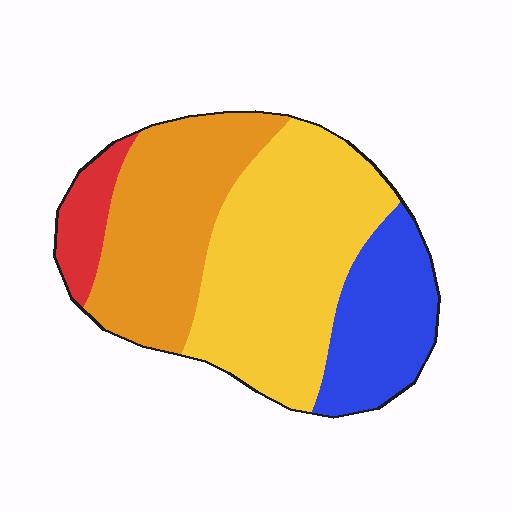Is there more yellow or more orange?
Yellow.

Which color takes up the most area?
Yellow, at roughly 45%.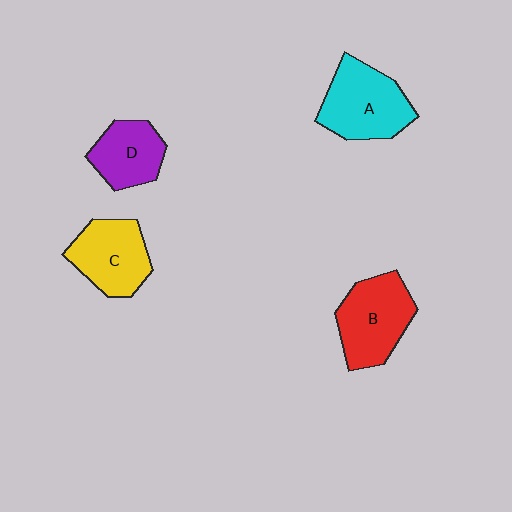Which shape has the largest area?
Shape A (cyan).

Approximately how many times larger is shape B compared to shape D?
Approximately 1.4 times.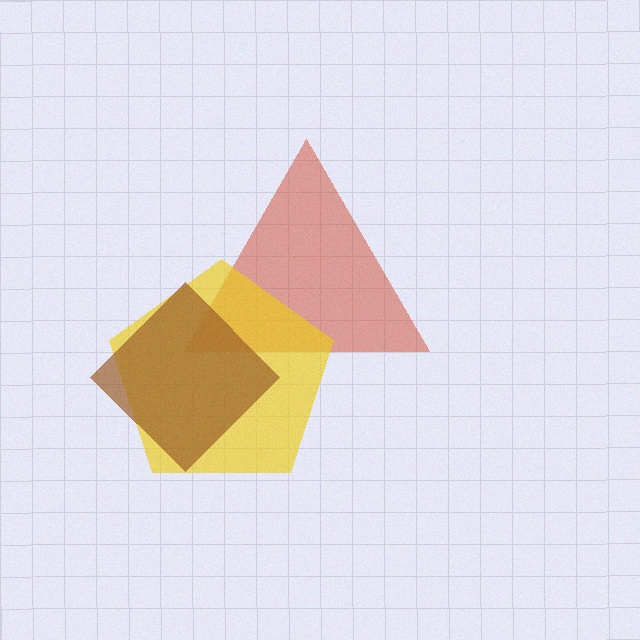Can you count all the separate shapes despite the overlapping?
Yes, there are 3 separate shapes.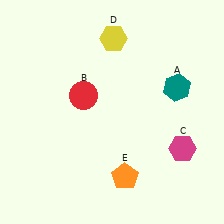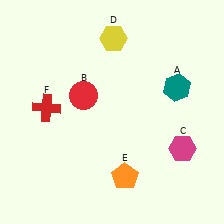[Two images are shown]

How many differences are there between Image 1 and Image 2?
There is 1 difference between the two images.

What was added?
A red cross (F) was added in Image 2.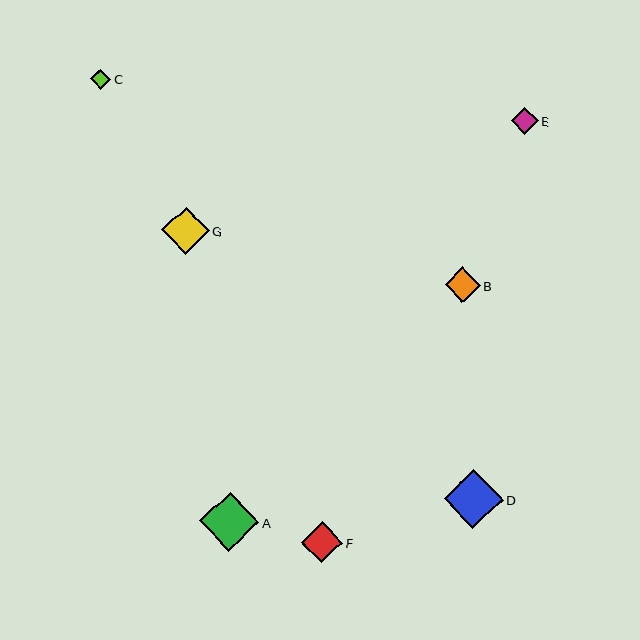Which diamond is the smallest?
Diamond C is the smallest with a size of approximately 20 pixels.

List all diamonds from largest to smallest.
From largest to smallest: A, D, G, F, B, E, C.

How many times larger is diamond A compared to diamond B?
Diamond A is approximately 1.7 times the size of diamond B.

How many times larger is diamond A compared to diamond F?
Diamond A is approximately 1.4 times the size of diamond F.